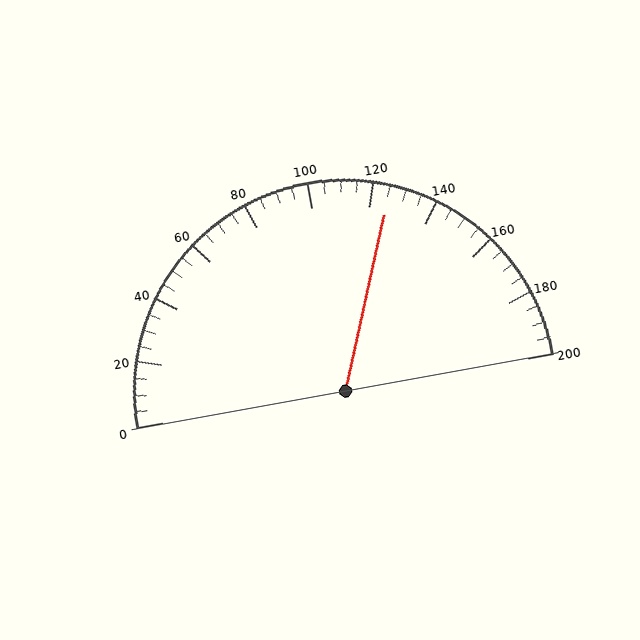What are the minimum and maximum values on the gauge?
The gauge ranges from 0 to 200.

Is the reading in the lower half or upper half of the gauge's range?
The reading is in the upper half of the range (0 to 200).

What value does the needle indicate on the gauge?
The needle indicates approximately 125.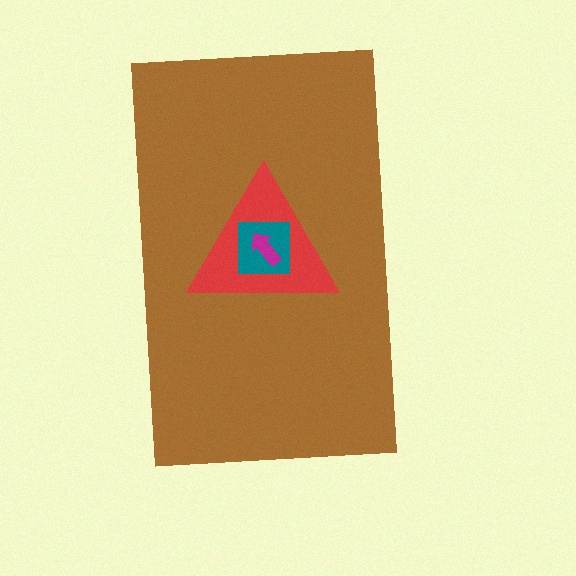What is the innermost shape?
The magenta arrow.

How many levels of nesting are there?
4.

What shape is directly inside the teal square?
The magenta arrow.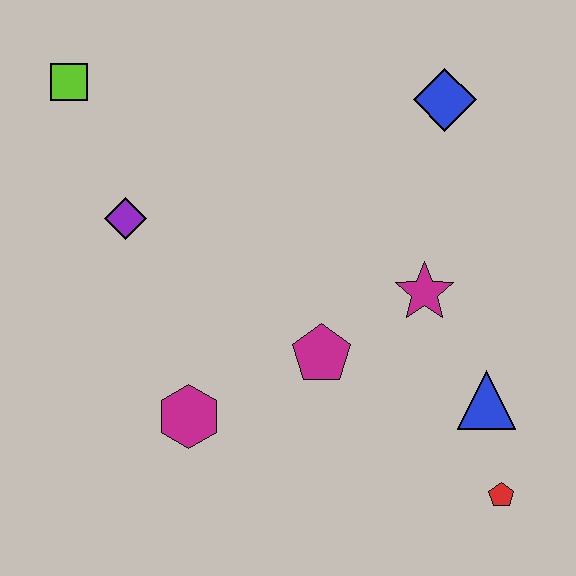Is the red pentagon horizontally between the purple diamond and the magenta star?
No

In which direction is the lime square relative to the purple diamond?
The lime square is above the purple diamond.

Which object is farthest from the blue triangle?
The lime square is farthest from the blue triangle.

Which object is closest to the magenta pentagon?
The magenta star is closest to the magenta pentagon.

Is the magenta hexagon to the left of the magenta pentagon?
Yes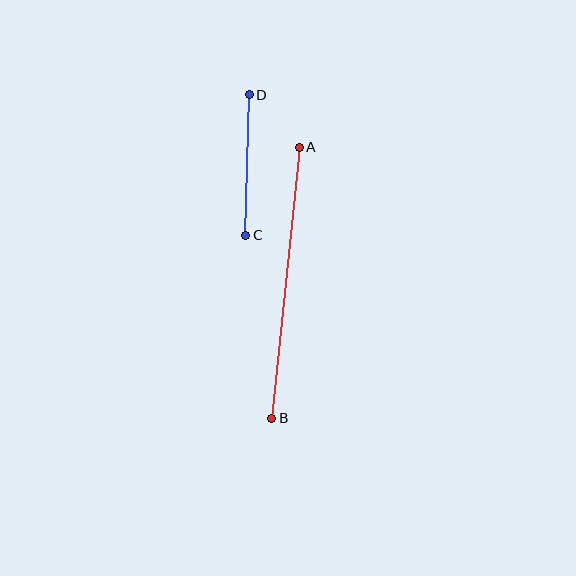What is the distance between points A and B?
The distance is approximately 272 pixels.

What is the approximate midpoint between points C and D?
The midpoint is at approximately (247, 165) pixels.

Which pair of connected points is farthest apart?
Points A and B are farthest apart.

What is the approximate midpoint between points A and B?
The midpoint is at approximately (285, 283) pixels.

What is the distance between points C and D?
The distance is approximately 141 pixels.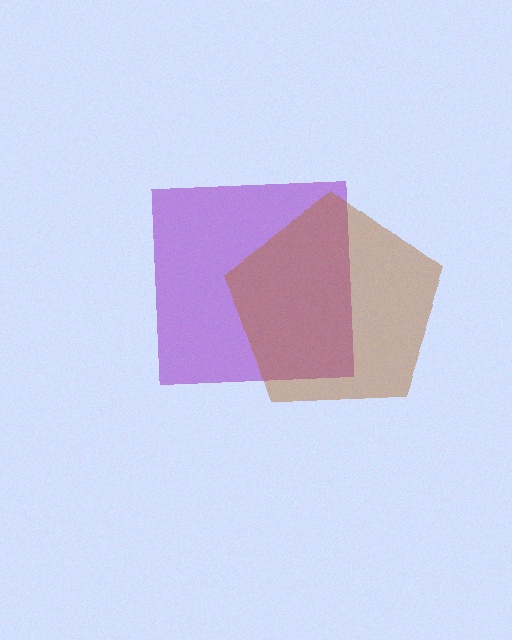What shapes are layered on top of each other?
The layered shapes are: a purple square, a brown pentagon.